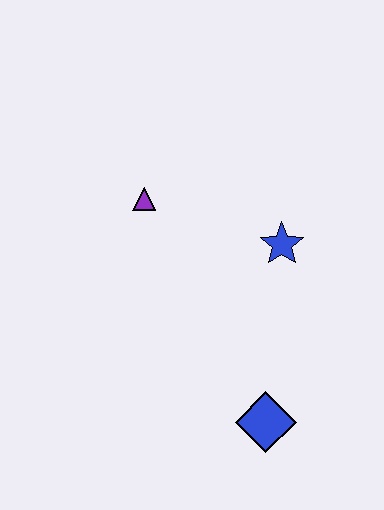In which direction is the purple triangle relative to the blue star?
The purple triangle is to the left of the blue star.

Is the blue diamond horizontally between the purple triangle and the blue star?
Yes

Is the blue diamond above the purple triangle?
No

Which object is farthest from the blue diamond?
The purple triangle is farthest from the blue diamond.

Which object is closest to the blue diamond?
The blue star is closest to the blue diamond.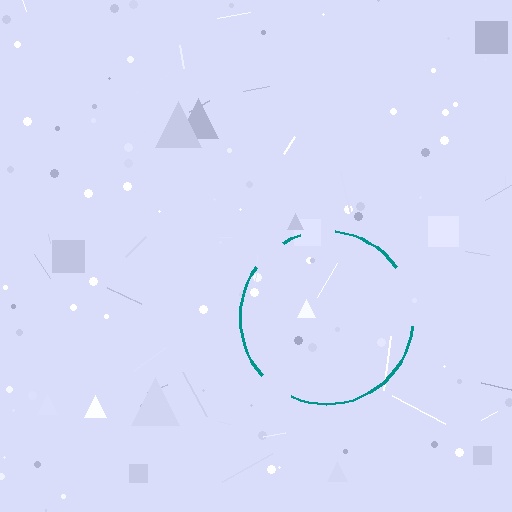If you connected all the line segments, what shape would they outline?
They would outline a circle.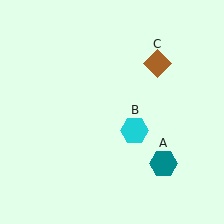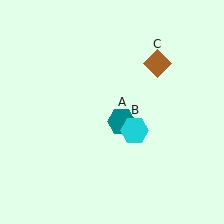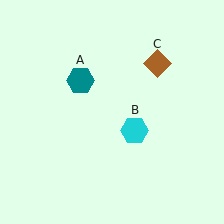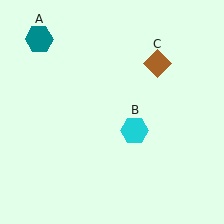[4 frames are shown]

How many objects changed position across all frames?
1 object changed position: teal hexagon (object A).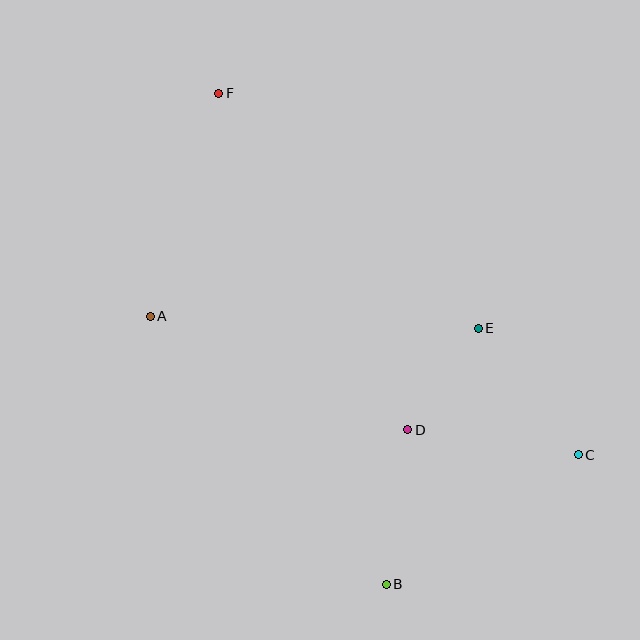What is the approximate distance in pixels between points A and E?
The distance between A and E is approximately 328 pixels.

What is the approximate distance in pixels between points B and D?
The distance between B and D is approximately 156 pixels.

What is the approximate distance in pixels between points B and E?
The distance between B and E is approximately 272 pixels.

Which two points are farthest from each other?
Points B and F are farthest from each other.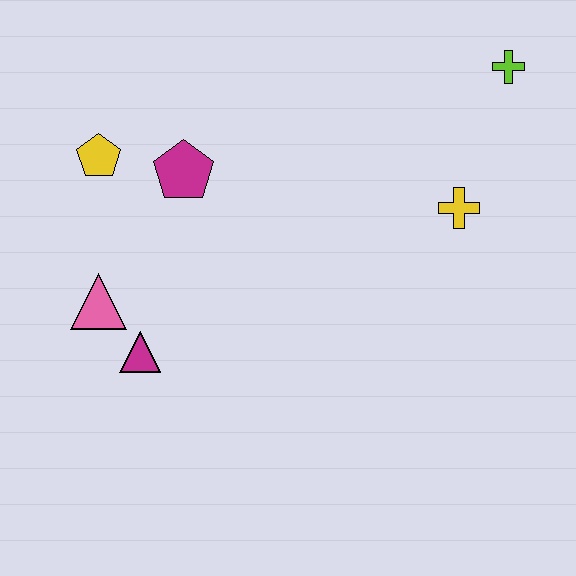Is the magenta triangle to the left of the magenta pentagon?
Yes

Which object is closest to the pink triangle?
The magenta triangle is closest to the pink triangle.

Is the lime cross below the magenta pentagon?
No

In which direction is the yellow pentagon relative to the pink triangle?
The yellow pentagon is above the pink triangle.